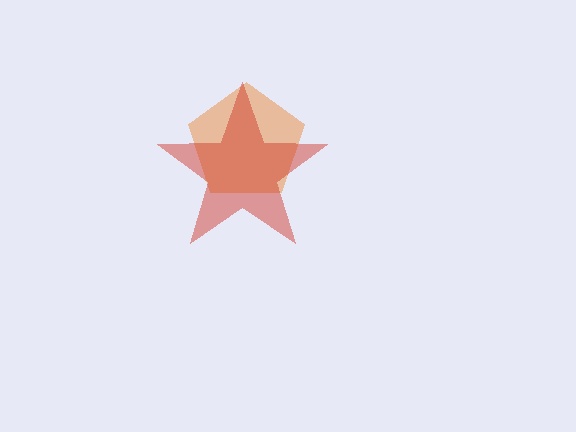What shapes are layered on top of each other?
The layered shapes are: an orange pentagon, a red star.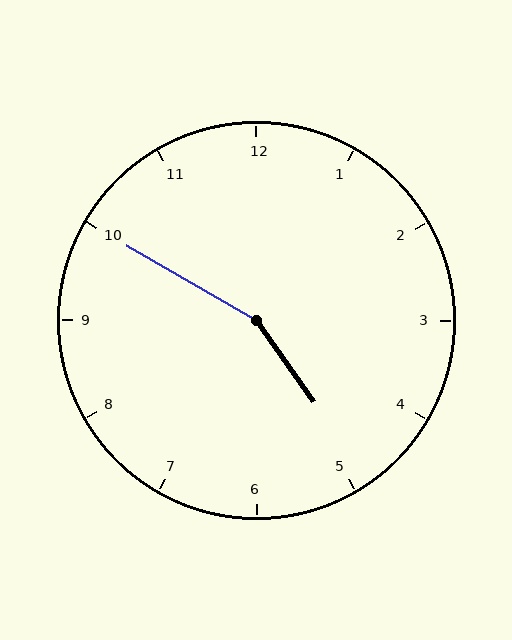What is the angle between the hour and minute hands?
Approximately 155 degrees.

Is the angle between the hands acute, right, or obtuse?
It is obtuse.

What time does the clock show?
4:50.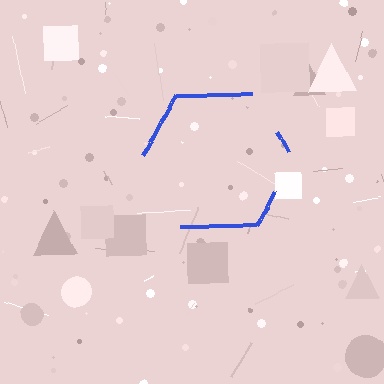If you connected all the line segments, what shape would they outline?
They would outline a hexagon.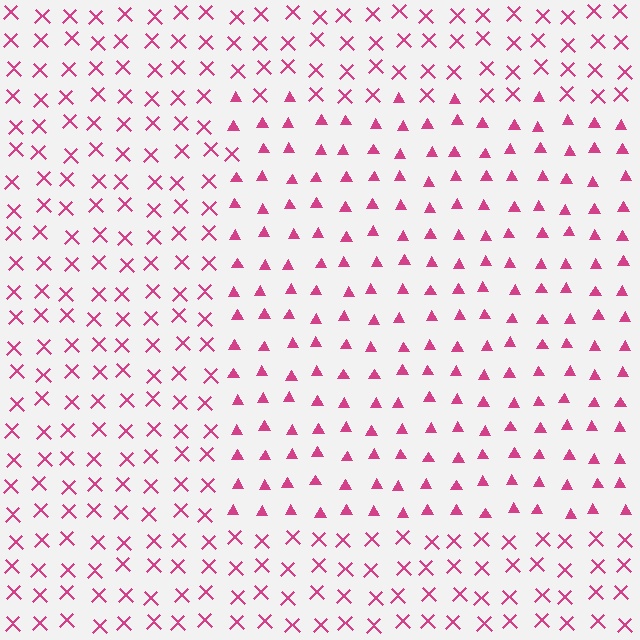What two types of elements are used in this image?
The image uses triangles inside the rectangle region and X marks outside it.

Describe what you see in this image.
The image is filled with small magenta elements arranged in a uniform grid. A rectangle-shaped region contains triangles, while the surrounding area contains X marks. The boundary is defined purely by the change in element shape.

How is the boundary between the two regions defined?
The boundary is defined by a change in element shape: triangles inside vs. X marks outside. All elements share the same color and spacing.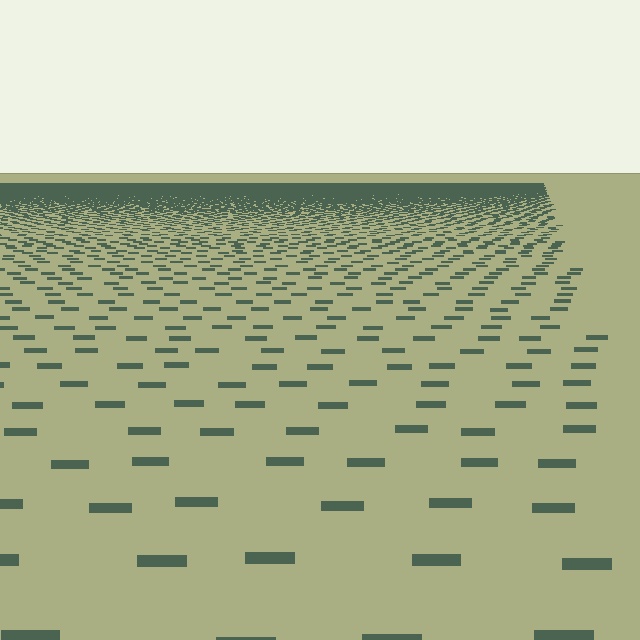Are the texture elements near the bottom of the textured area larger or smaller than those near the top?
Larger. Near the bottom, elements are closer to the viewer and appear at a bigger on-screen size.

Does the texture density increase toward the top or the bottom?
Density increases toward the top.